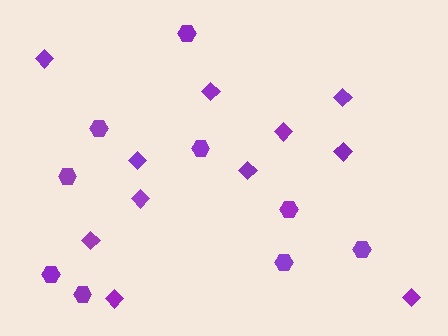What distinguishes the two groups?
There are 2 groups: one group of hexagons (9) and one group of diamonds (11).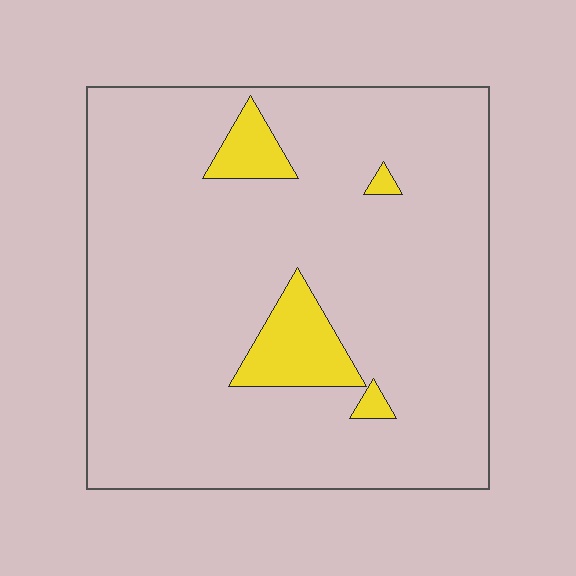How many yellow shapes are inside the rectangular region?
4.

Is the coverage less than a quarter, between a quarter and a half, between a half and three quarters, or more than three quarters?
Less than a quarter.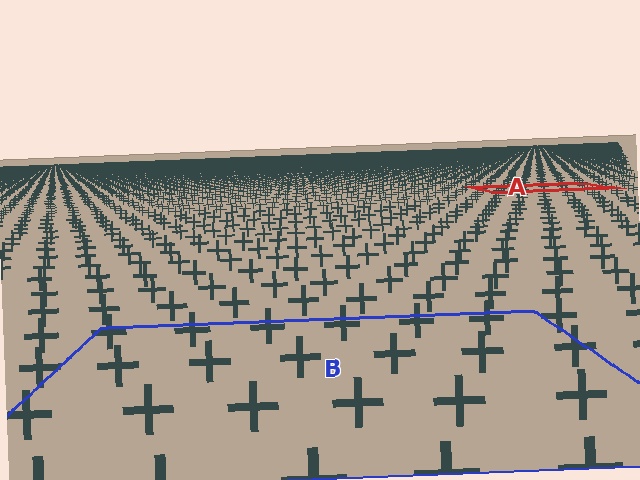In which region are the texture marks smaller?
The texture marks are smaller in region A, because it is farther away.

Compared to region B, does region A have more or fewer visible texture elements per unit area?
Region A has more texture elements per unit area — they are packed more densely because it is farther away.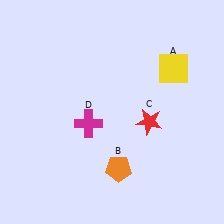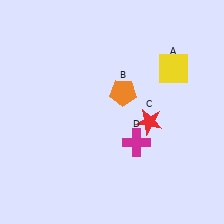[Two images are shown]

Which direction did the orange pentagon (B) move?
The orange pentagon (B) moved up.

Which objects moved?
The objects that moved are: the orange pentagon (B), the magenta cross (D).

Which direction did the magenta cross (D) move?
The magenta cross (D) moved right.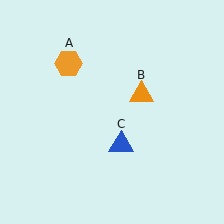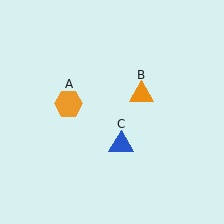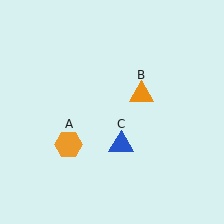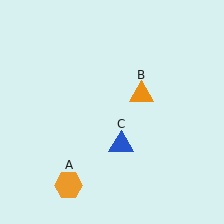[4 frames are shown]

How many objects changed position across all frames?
1 object changed position: orange hexagon (object A).